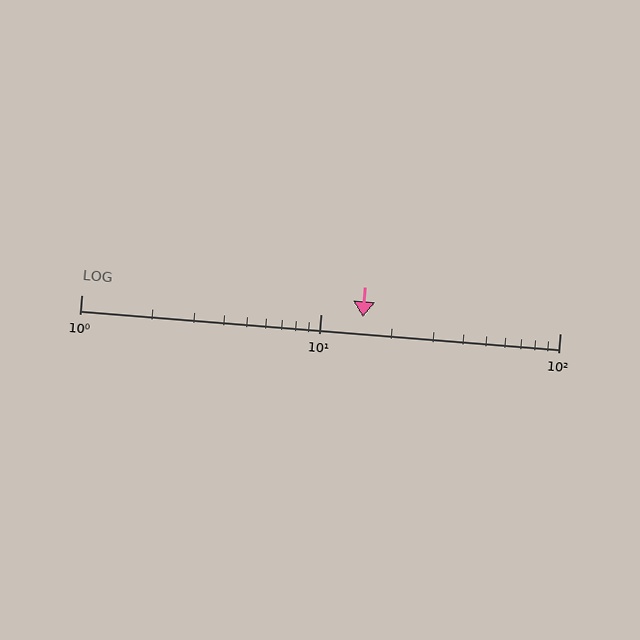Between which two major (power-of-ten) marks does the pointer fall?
The pointer is between 10 and 100.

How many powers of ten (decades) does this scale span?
The scale spans 2 decades, from 1 to 100.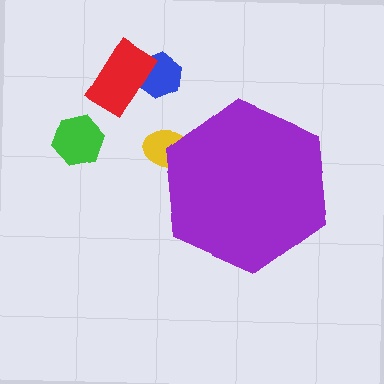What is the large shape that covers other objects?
A purple hexagon.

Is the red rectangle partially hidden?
No, the red rectangle is fully visible.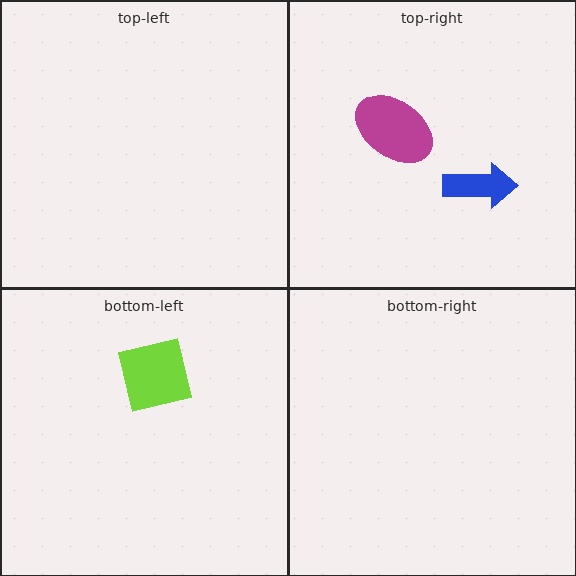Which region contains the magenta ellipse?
The top-right region.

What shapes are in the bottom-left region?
The lime square.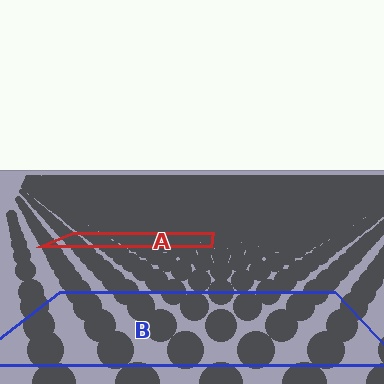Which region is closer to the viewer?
Region B is closer. The texture elements there are larger and more spread out.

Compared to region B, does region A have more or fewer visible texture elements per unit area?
Region A has more texture elements per unit area — they are packed more densely because it is farther away.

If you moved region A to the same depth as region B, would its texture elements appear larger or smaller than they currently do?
They would appear larger. At a closer depth, the same texture elements are projected at a bigger on-screen size.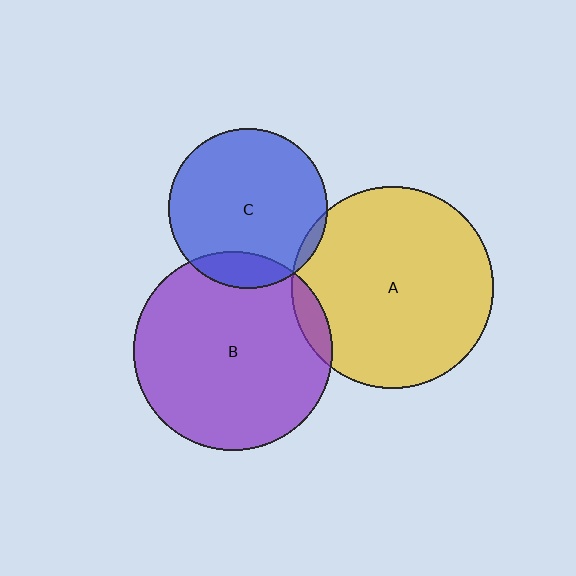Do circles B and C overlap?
Yes.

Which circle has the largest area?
Circle A (yellow).